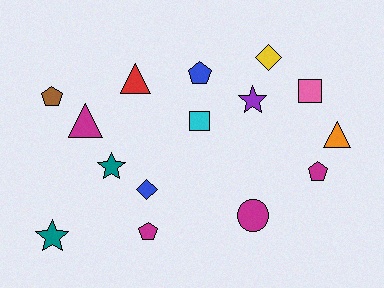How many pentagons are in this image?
There are 4 pentagons.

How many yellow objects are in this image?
There is 1 yellow object.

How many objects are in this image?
There are 15 objects.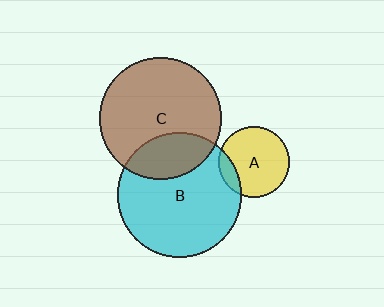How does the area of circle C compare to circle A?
Approximately 2.9 times.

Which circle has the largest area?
Circle B (cyan).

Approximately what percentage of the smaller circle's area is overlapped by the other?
Approximately 15%.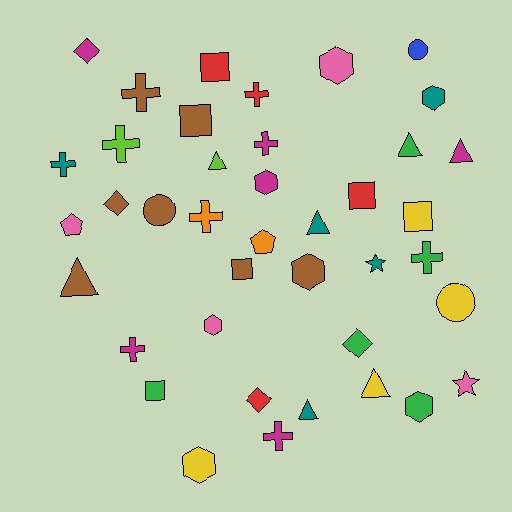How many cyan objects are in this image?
There are no cyan objects.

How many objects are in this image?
There are 40 objects.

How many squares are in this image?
There are 6 squares.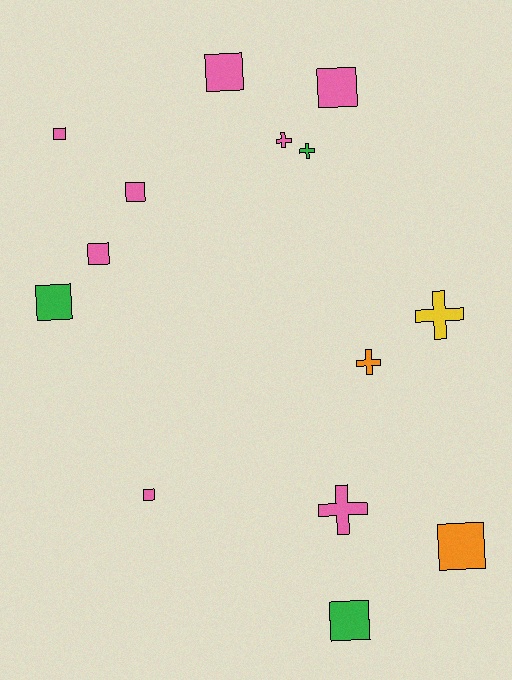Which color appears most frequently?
Pink, with 8 objects.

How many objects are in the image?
There are 14 objects.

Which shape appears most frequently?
Square, with 9 objects.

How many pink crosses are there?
There are 2 pink crosses.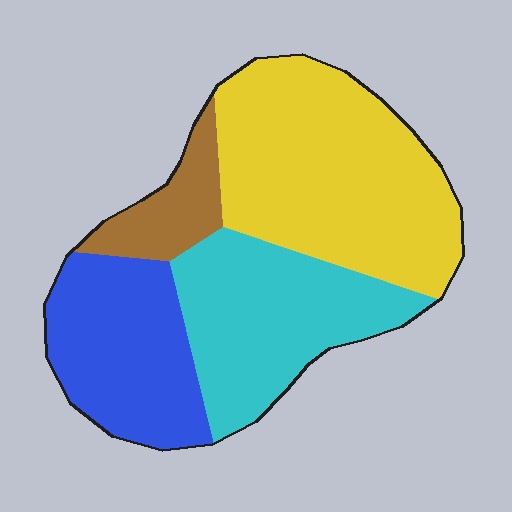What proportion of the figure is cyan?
Cyan covers roughly 25% of the figure.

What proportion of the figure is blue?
Blue covers 23% of the figure.